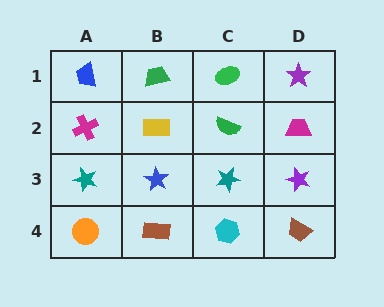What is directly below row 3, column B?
A brown rectangle.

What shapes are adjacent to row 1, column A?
A magenta cross (row 2, column A), a green trapezoid (row 1, column B).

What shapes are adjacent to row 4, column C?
A teal star (row 3, column C), a brown rectangle (row 4, column B), a brown trapezoid (row 4, column D).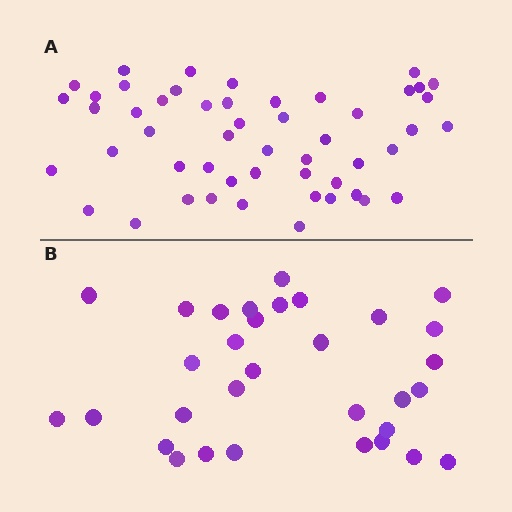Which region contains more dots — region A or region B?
Region A (the top region) has more dots.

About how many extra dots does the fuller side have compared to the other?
Region A has approximately 20 more dots than region B.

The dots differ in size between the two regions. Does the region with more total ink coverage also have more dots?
No. Region B has more total ink coverage because its dots are larger, but region A actually contains more individual dots. Total area can be misleading — the number of items is what matters here.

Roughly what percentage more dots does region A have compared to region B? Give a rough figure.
About 60% more.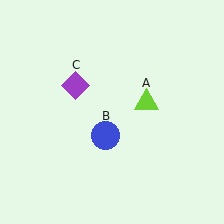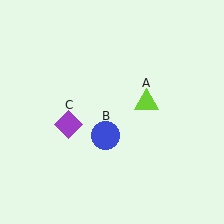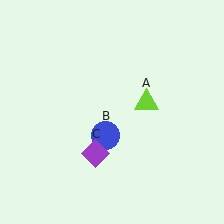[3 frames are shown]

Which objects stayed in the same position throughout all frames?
Lime triangle (object A) and blue circle (object B) remained stationary.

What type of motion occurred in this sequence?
The purple diamond (object C) rotated counterclockwise around the center of the scene.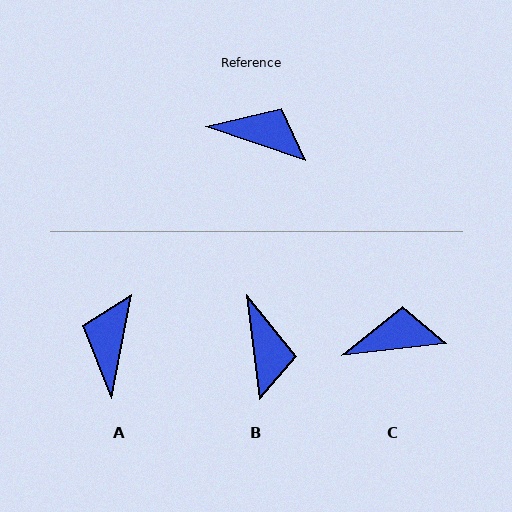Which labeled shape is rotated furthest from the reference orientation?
A, about 98 degrees away.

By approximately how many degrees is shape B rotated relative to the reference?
Approximately 65 degrees clockwise.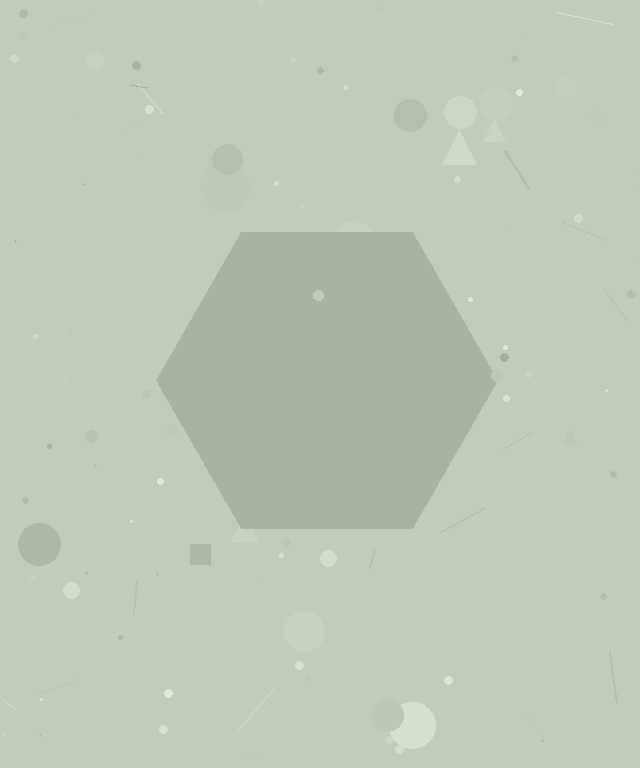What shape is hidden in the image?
A hexagon is hidden in the image.